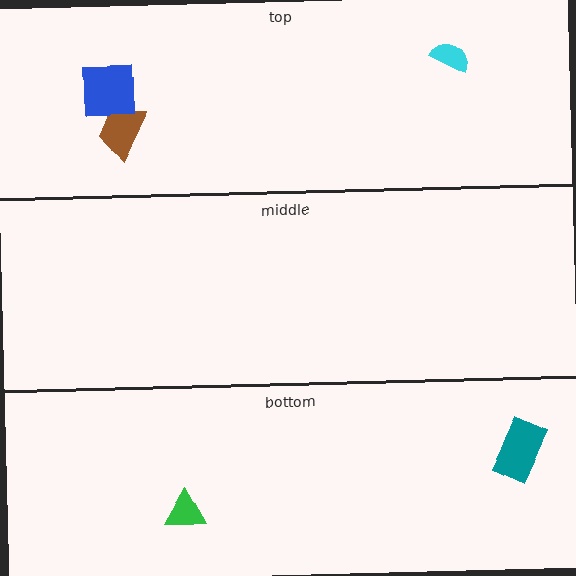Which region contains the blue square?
The top region.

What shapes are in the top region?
The brown trapezoid, the blue square, the cyan semicircle.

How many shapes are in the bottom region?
2.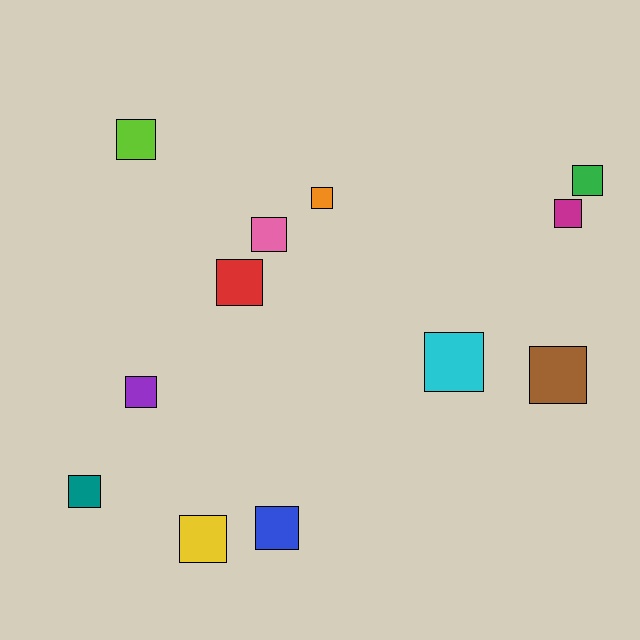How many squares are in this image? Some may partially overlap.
There are 12 squares.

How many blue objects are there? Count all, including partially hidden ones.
There is 1 blue object.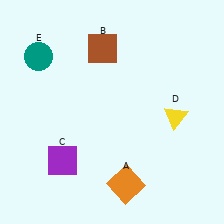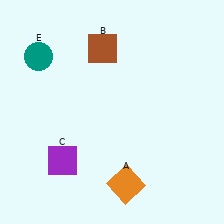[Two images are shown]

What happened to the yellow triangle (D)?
The yellow triangle (D) was removed in Image 2. It was in the bottom-right area of Image 1.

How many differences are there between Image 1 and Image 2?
There is 1 difference between the two images.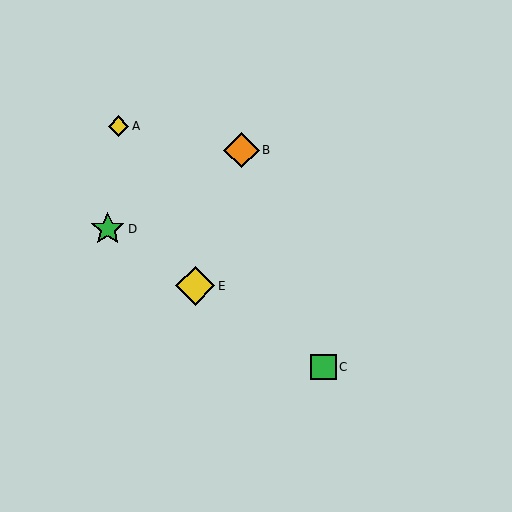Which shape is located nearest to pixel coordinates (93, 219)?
The green star (labeled D) at (108, 229) is nearest to that location.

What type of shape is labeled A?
Shape A is a yellow diamond.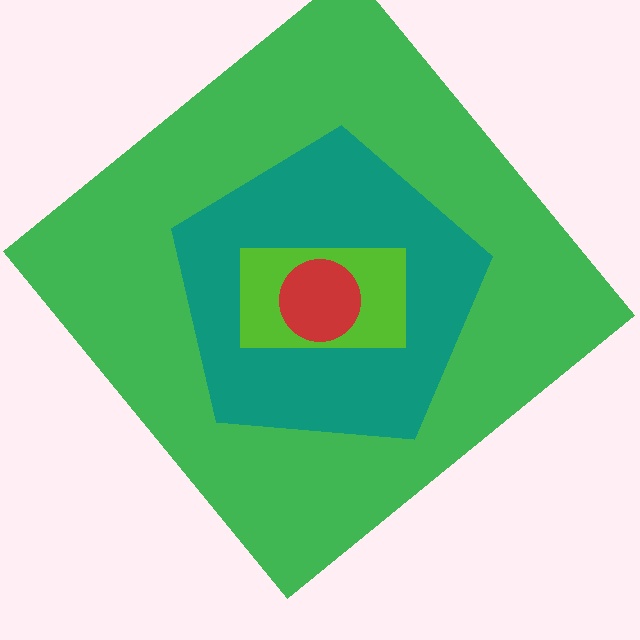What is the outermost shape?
The green diamond.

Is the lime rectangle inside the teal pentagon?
Yes.